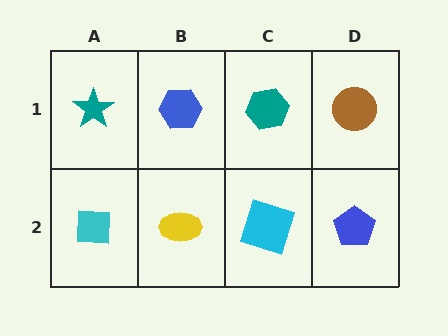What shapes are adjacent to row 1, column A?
A cyan square (row 2, column A), a blue hexagon (row 1, column B).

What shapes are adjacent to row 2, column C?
A teal hexagon (row 1, column C), a yellow ellipse (row 2, column B), a blue pentagon (row 2, column D).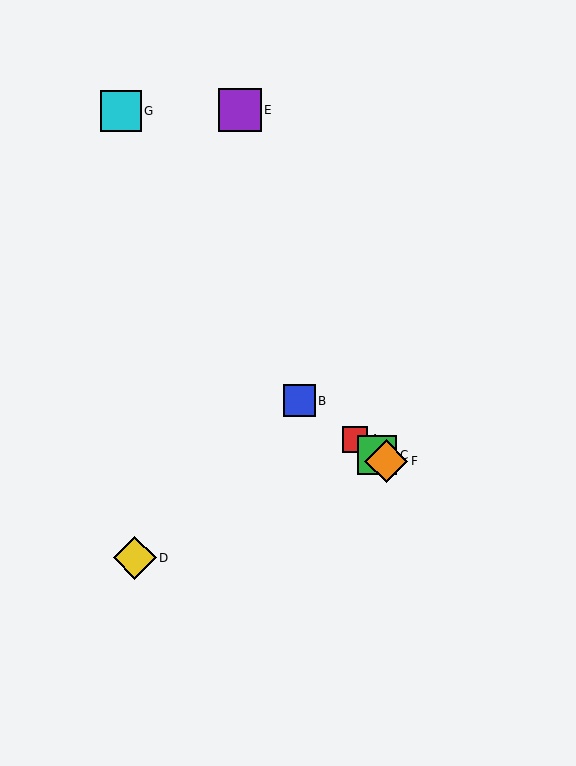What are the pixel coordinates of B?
Object B is at (299, 401).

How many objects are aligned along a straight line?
4 objects (A, B, C, F) are aligned along a straight line.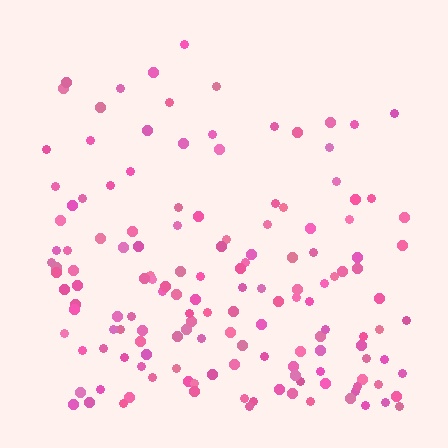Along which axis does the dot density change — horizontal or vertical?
Vertical.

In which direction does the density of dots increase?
From top to bottom, with the bottom side densest.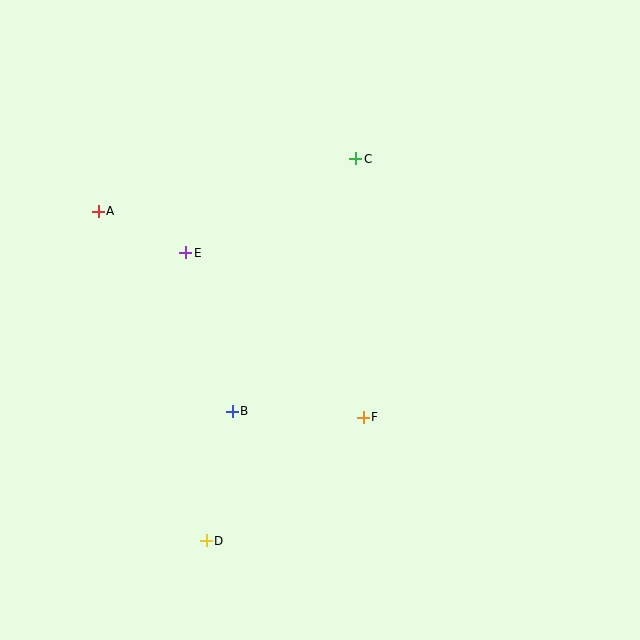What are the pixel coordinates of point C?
Point C is at (356, 159).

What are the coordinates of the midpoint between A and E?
The midpoint between A and E is at (142, 232).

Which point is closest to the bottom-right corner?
Point F is closest to the bottom-right corner.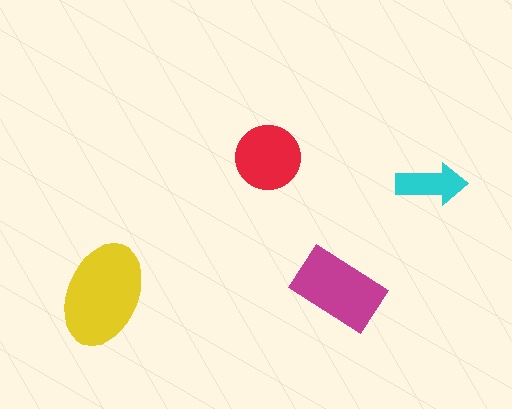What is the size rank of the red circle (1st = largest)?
3rd.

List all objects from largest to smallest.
The yellow ellipse, the magenta rectangle, the red circle, the cyan arrow.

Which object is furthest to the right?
The cyan arrow is rightmost.